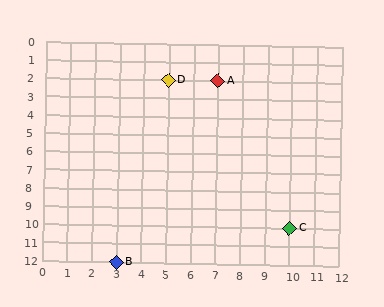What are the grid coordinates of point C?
Point C is at grid coordinates (10, 10).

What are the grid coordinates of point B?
Point B is at grid coordinates (3, 12).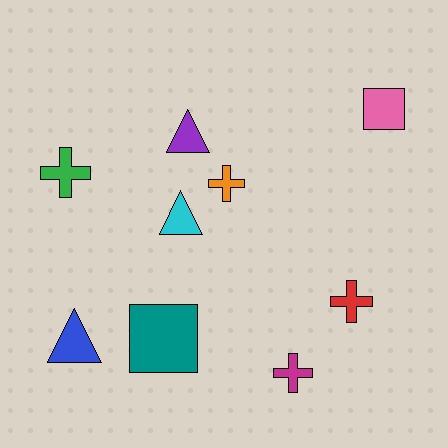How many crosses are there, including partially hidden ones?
There are 4 crosses.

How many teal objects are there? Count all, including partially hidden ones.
There is 1 teal object.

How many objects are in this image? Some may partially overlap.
There are 9 objects.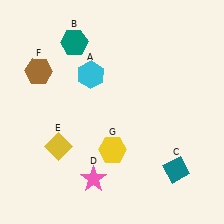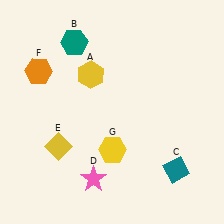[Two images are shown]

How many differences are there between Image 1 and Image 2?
There are 2 differences between the two images.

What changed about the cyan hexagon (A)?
In Image 1, A is cyan. In Image 2, it changed to yellow.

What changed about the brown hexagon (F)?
In Image 1, F is brown. In Image 2, it changed to orange.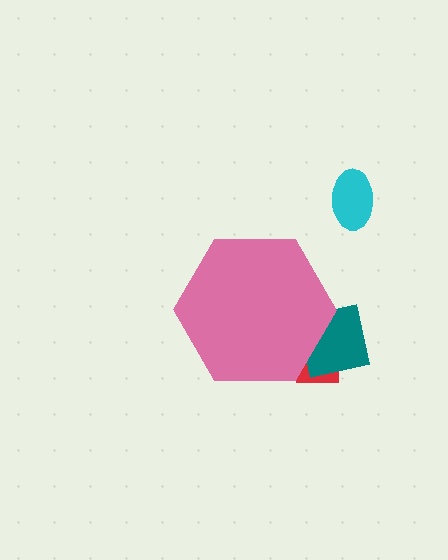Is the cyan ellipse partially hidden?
No, the cyan ellipse is fully visible.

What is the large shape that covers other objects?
A pink hexagon.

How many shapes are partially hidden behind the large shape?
2 shapes are partially hidden.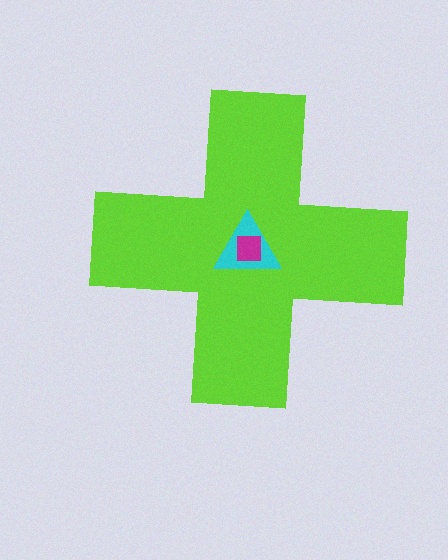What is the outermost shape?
The lime cross.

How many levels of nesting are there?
3.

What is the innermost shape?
The magenta square.